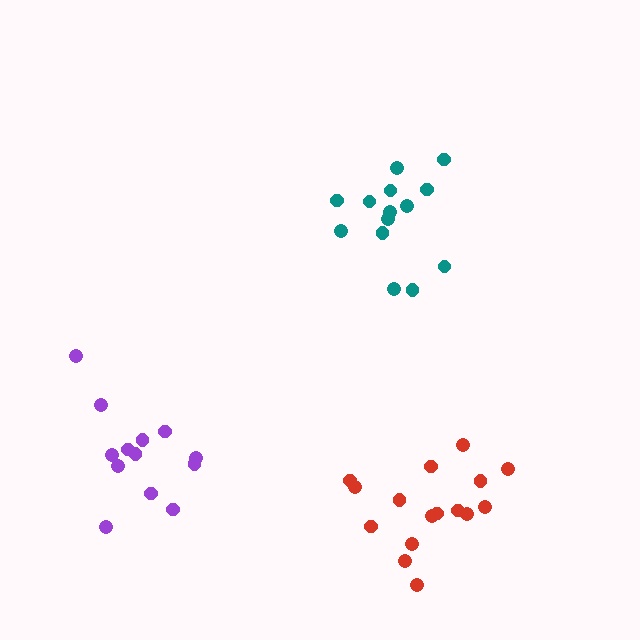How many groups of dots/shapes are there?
There are 3 groups.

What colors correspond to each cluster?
The clusters are colored: purple, teal, red.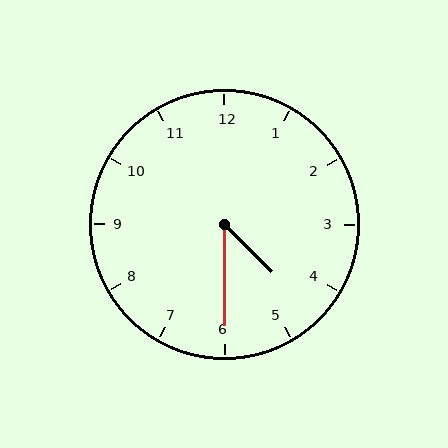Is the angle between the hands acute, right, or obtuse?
It is acute.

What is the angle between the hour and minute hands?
Approximately 45 degrees.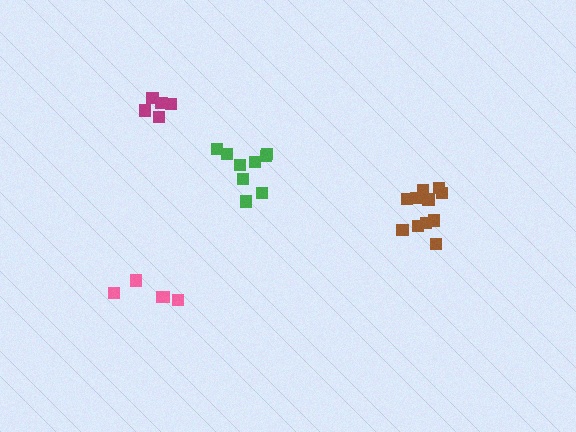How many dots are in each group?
Group 1: 11 dots, Group 2: 5 dots, Group 3: 5 dots, Group 4: 9 dots (30 total).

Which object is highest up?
The magenta cluster is topmost.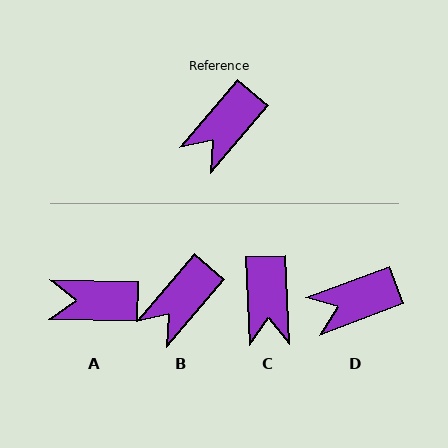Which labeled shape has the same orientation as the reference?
B.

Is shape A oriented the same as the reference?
No, it is off by about 51 degrees.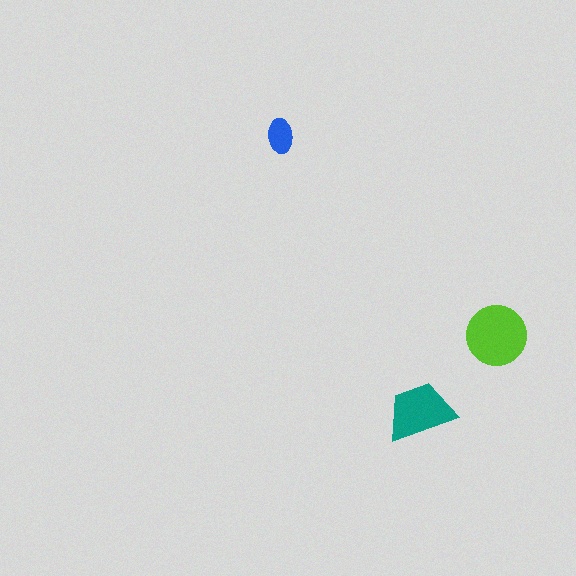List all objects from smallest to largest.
The blue ellipse, the teal trapezoid, the lime circle.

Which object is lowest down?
The teal trapezoid is bottommost.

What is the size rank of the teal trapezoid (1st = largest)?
2nd.